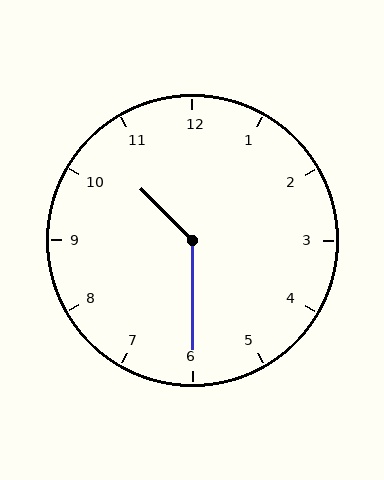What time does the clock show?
10:30.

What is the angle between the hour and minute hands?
Approximately 135 degrees.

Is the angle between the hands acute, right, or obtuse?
It is obtuse.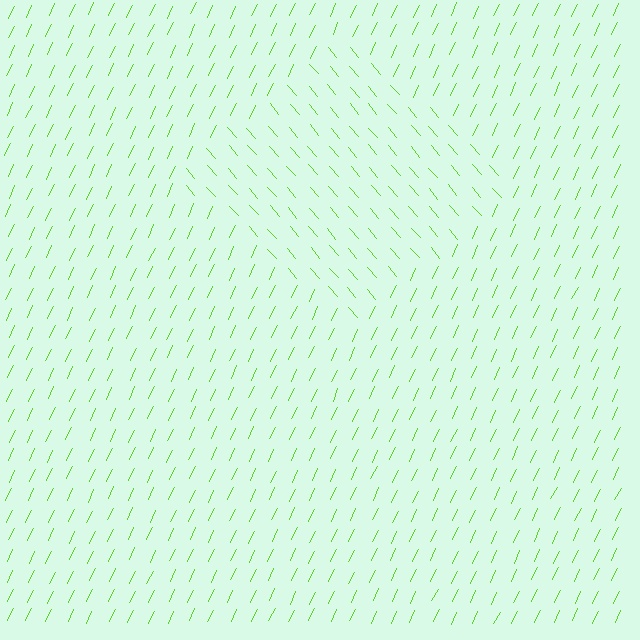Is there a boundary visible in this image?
Yes, there is a texture boundary formed by a change in line orientation.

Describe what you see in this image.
The image is filled with small lime line segments. A diamond region in the image has lines oriented differently from the surrounding lines, creating a visible texture boundary.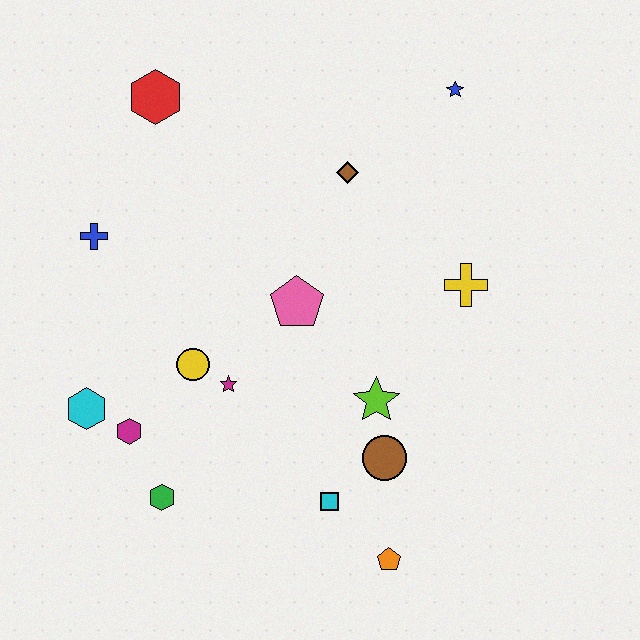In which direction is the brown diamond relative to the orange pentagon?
The brown diamond is above the orange pentagon.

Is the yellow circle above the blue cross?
No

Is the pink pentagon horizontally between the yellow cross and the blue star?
No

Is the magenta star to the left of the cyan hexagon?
No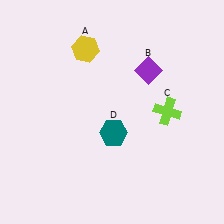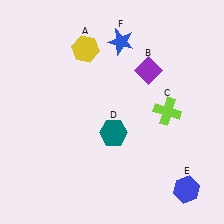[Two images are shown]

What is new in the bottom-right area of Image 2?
A blue hexagon (E) was added in the bottom-right area of Image 2.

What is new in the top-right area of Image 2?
A blue star (F) was added in the top-right area of Image 2.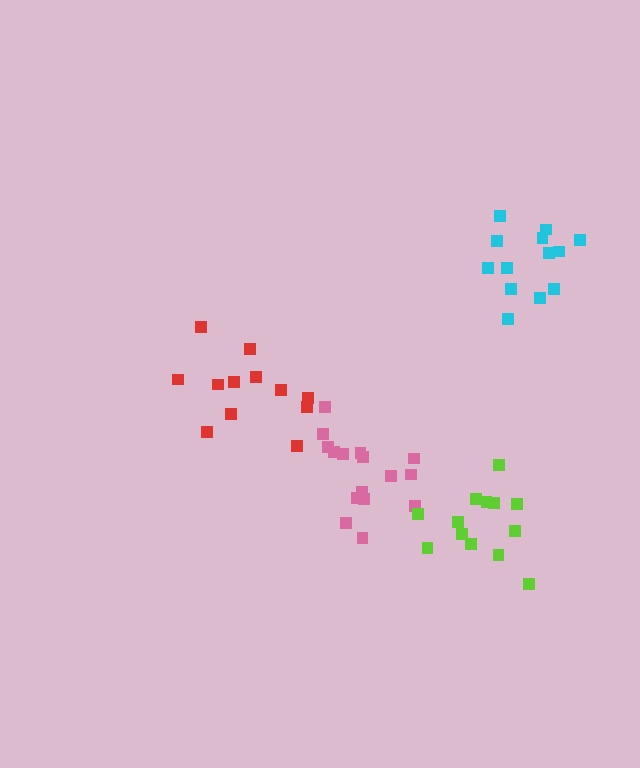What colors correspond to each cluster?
The clusters are colored: pink, cyan, lime, red.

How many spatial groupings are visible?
There are 4 spatial groupings.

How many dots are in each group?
Group 1: 16 dots, Group 2: 13 dots, Group 3: 13 dots, Group 4: 12 dots (54 total).